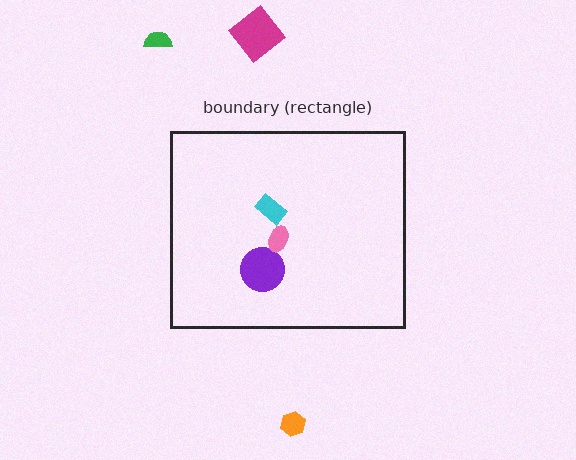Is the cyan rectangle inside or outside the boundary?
Inside.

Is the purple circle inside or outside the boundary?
Inside.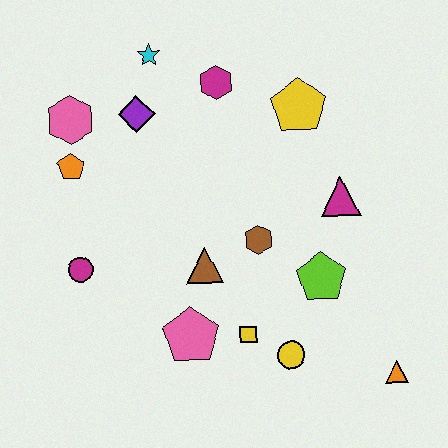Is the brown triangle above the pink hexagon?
No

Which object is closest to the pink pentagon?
The yellow square is closest to the pink pentagon.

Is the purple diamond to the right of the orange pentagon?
Yes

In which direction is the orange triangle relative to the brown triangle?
The orange triangle is to the right of the brown triangle.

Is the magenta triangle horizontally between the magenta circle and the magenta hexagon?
No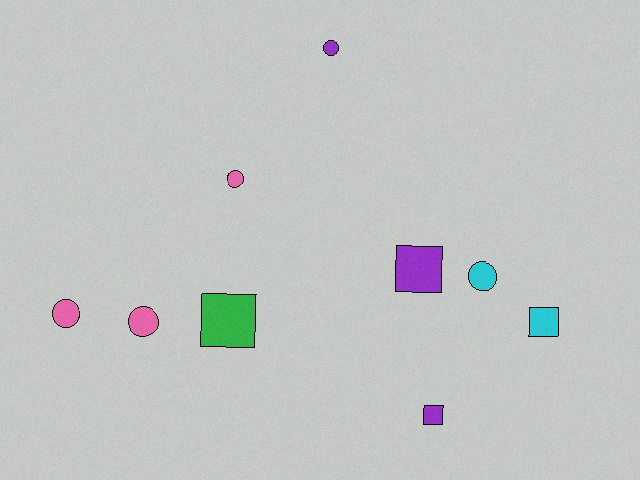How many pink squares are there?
There are no pink squares.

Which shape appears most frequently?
Circle, with 5 objects.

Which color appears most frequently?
Purple, with 3 objects.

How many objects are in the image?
There are 9 objects.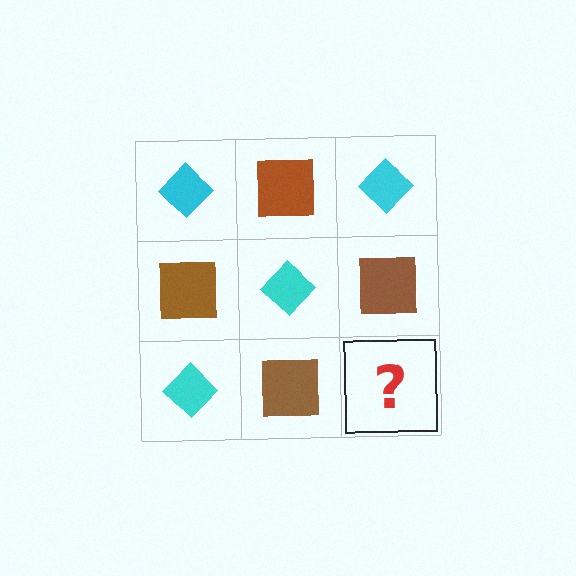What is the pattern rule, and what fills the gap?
The rule is that it alternates cyan diamond and brown square in a checkerboard pattern. The gap should be filled with a cyan diamond.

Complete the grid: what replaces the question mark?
The question mark should be replaced with a cyan diamond.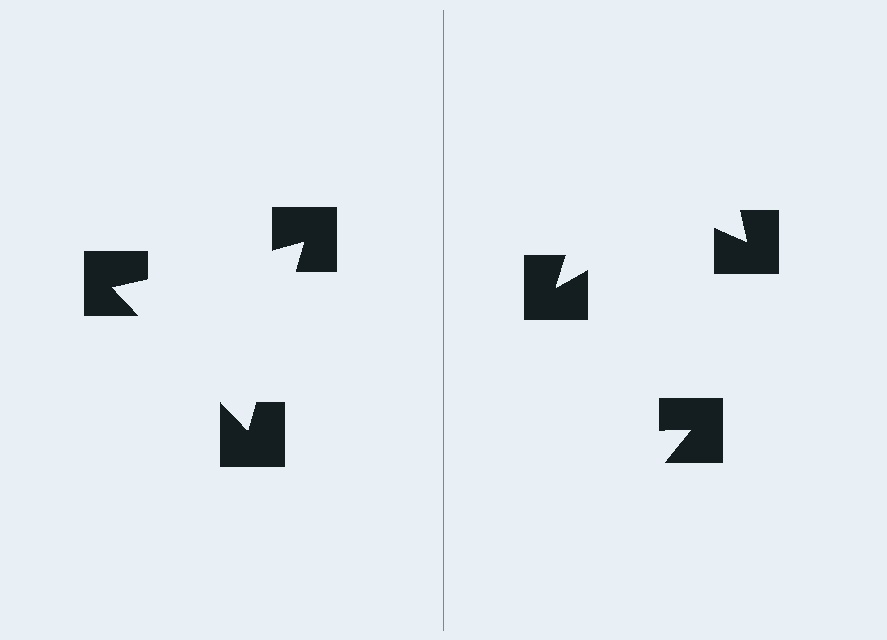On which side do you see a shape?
An illusory triangle appears on the left side. On the right side the wedge cuts are rotated, so no coherent shape forms.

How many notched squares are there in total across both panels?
6 — 3 on each side.